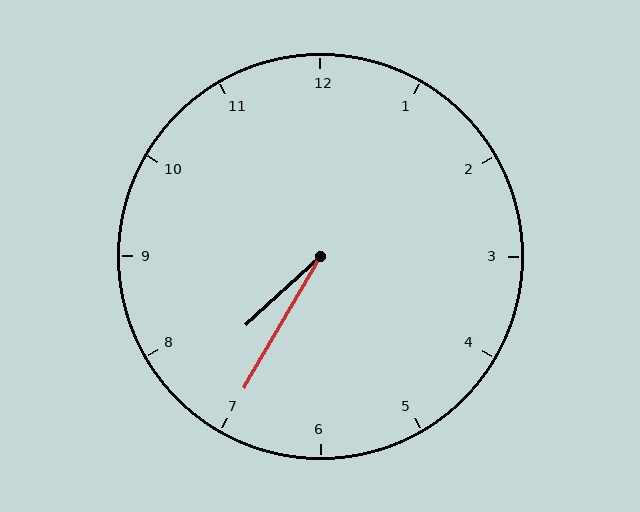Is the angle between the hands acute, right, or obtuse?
It is acute.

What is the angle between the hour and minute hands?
Approximately 18 degrees.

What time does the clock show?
7:35.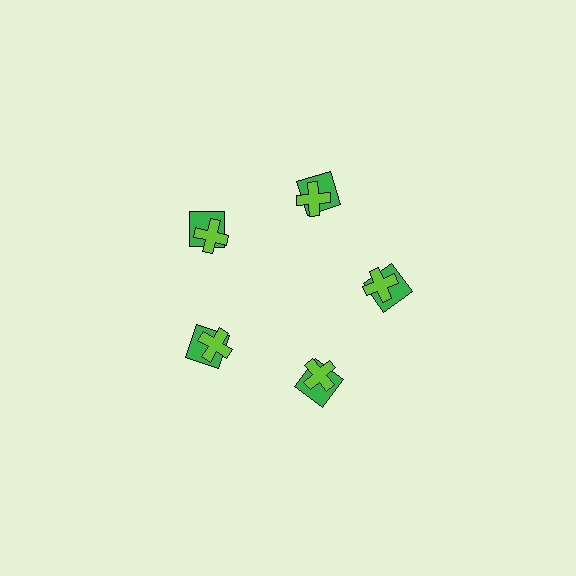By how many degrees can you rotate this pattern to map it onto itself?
The pattern maps onto itself every 72 degrees of rotation.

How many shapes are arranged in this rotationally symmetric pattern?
There are 10 shapes, arranged in 5 groups of 2.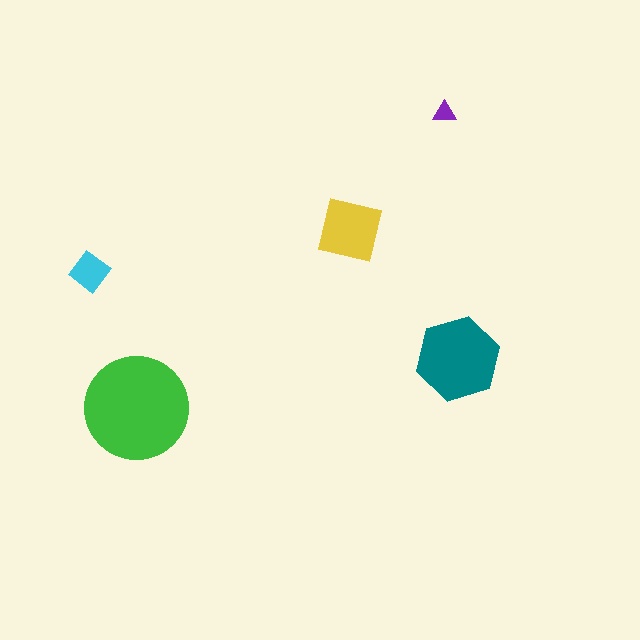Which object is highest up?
The purple triangle is topmost.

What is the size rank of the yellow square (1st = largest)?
3rd.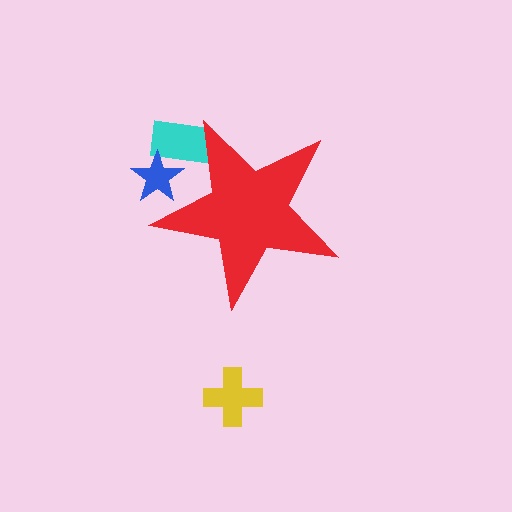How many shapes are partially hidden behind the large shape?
2 shapes are partially hidden.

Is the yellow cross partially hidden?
No, the yellow cross is fully visible.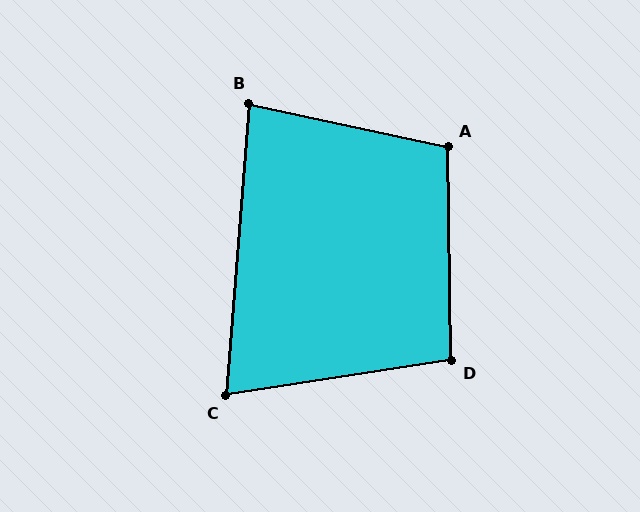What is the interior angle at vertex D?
Approximately 98 degrees (obtuse).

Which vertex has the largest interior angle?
A, at approximately 103 degrees.